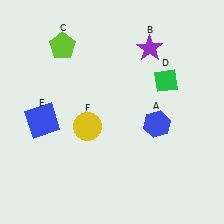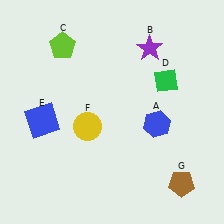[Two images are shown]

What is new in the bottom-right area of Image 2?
A brown pentagon (G) was added in the bottom-right area of Image 2.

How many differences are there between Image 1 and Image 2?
There is 1 difference between the two images.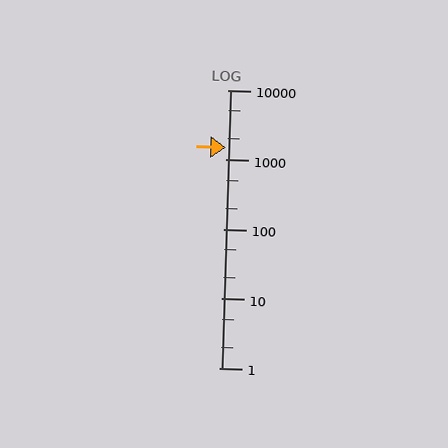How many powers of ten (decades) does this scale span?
The scale spans 4 decades, from 1 to 10000.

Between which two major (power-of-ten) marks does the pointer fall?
The pointer is between 1000 and 10000.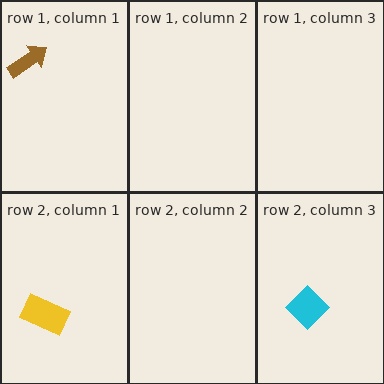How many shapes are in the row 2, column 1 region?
1.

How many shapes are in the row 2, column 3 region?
1.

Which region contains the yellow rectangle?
The row 2, column 1 region.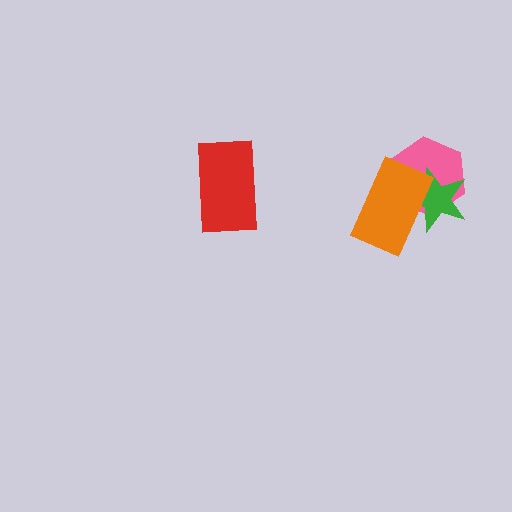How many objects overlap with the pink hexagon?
2 objects overlap with the pink hexagon.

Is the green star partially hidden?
Yes, it is partially covered by another shape.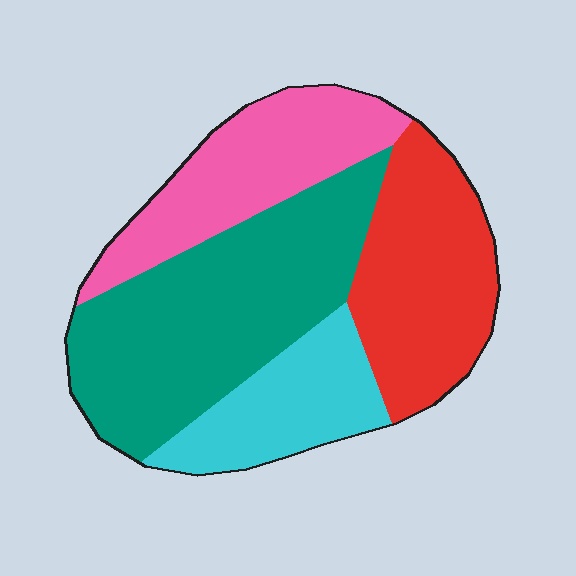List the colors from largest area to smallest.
From largest to smallest: teal, red, pink, cyan.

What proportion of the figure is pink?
Pink takes up about one fifth (1/5) of the figure.